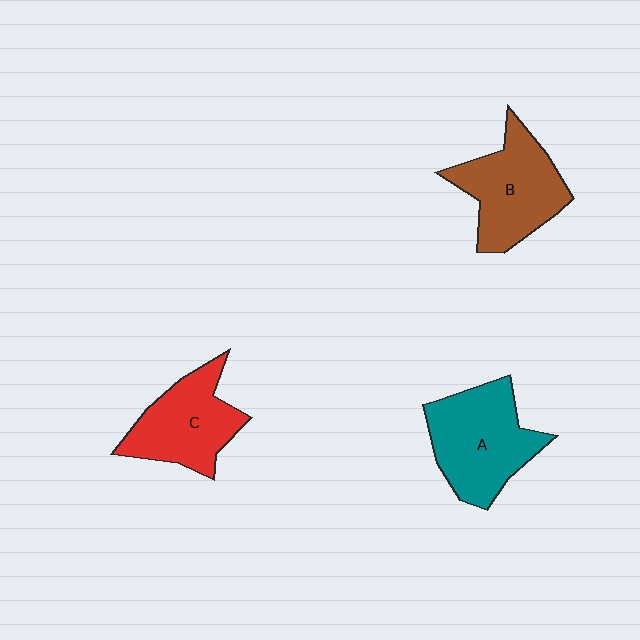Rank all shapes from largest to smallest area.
From largest to smallest: A (teal), B (brown), C (red).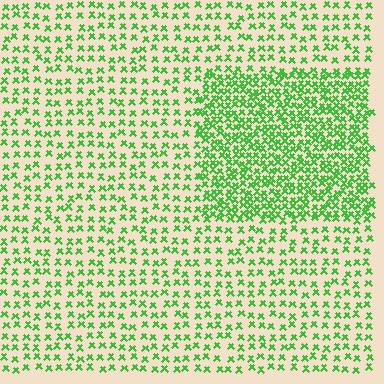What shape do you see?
I see a rectangle.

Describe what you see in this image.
The image contains small green elements arranged at two different densities. A rectangle-shaped region is visible where the elements are more densely packed than the surrounding area.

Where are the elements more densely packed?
The elements are more densely packed inside the rectangle boundary.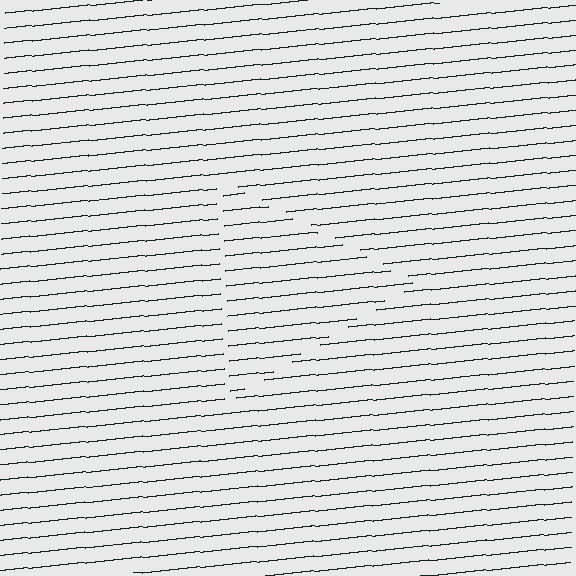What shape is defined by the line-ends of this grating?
An illusory triangle. The interior of the shape contains the same grating, shifted by half a period — the contour is defined by the phase discontinuity where line-ends from the inner and outer gratings abut.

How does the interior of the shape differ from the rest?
The interior of the shape contains the same grating, shifted by half a period — the contour is defined by the phase discontinuity where line-ends from the inner and outer gratings abut.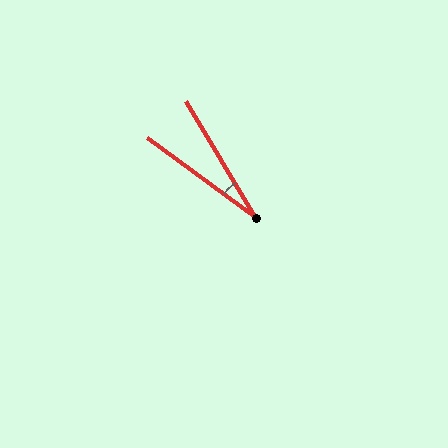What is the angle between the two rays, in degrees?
Approximately 23 degrees.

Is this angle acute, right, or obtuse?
It is acute.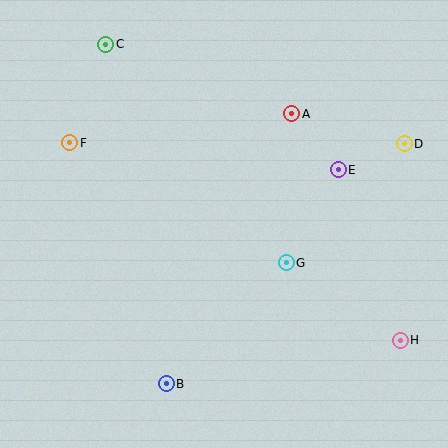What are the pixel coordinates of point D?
Point D is at (404, 144).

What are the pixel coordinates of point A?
Point A is at (292, 114).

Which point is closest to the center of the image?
Point G at (286, 263) is closest to the center.